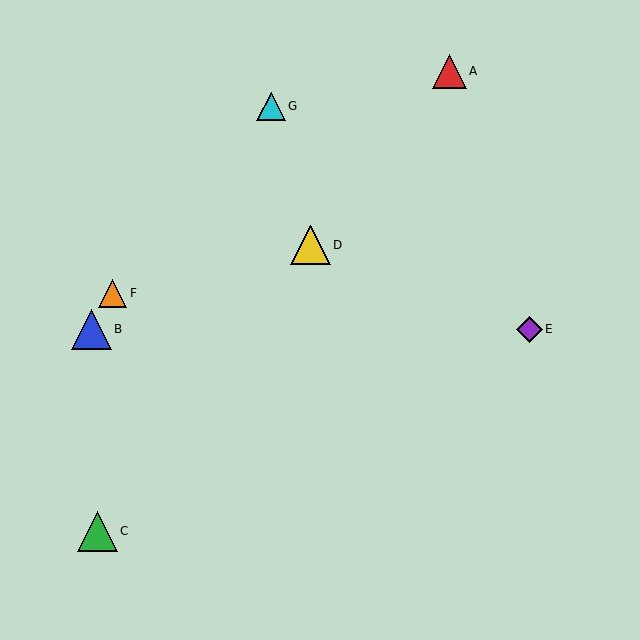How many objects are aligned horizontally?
2 objects (B, E) are aligned horizontally.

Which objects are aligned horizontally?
Objects B, E are aligned horizontally.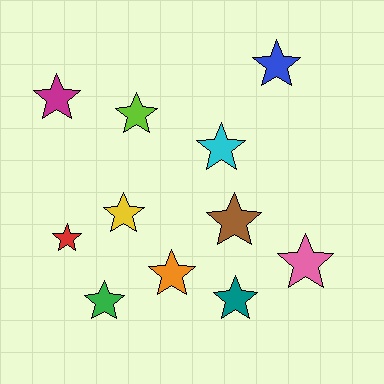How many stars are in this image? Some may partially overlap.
There are 11 stars.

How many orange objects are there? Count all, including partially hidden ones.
There is 1 orange object.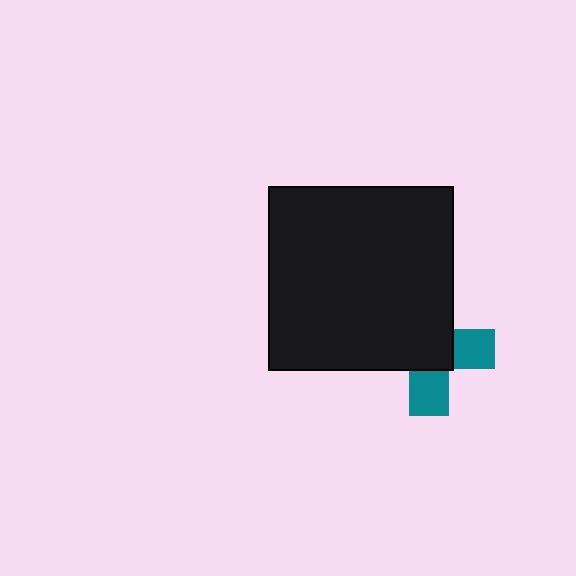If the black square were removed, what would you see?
You would see the complete teal cross.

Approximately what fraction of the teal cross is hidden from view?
Roughly 62% of the teal cross is hidden behind the black square.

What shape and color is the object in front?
The object in front is a black square.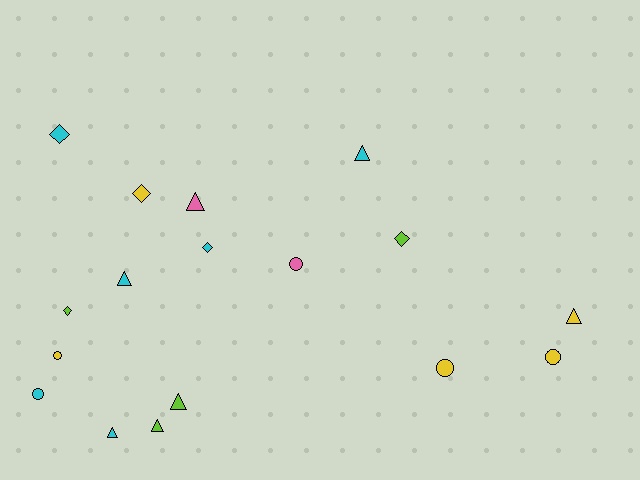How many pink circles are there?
There is 1 pink circle.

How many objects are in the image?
There are 17 objects.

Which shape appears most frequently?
Triangle, with 7 objects.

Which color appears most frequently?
Cyan, with 6 objects.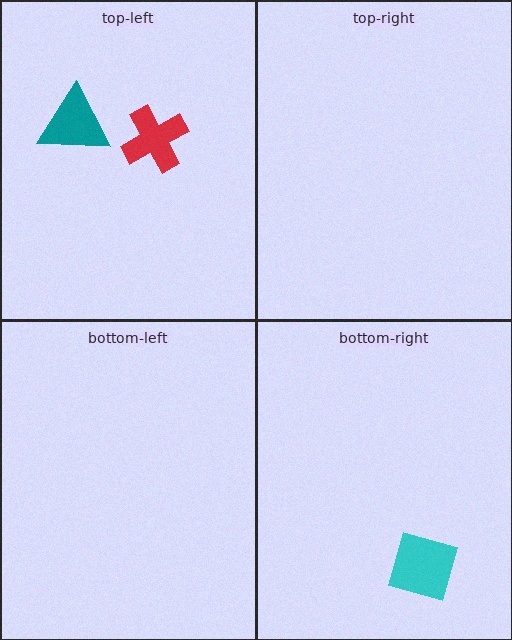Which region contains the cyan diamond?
The bottom-right region.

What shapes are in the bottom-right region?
The cyan diamond.